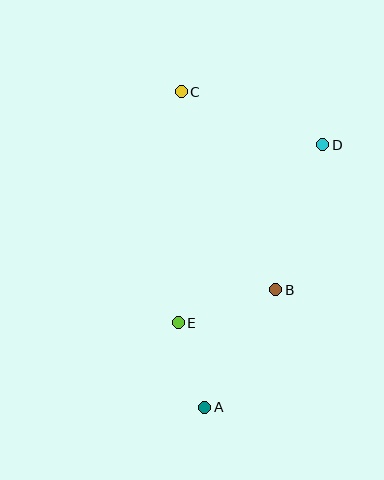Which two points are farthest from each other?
Points A and C are farthest from each other.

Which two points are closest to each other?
Points A and E are closest to each other.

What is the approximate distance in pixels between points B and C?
The distance between B and C is approximately 220 pixels.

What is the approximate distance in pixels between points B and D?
The distance between B and D is approximately 153 pixels.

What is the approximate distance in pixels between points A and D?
The distance between A and D is approximately 288 pixels.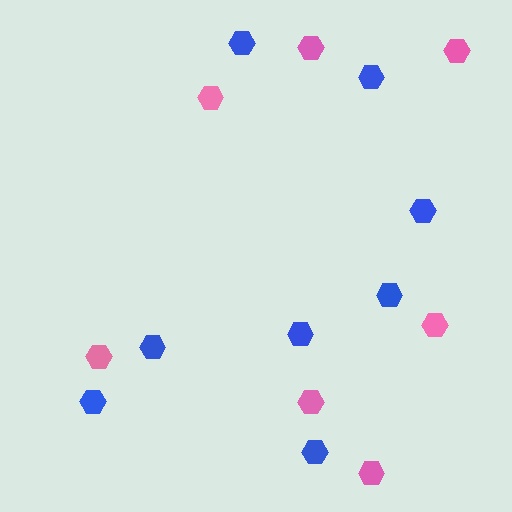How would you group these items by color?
There are 2 groups: one group of blue hexagons (8) and one group of pink hexagons (7).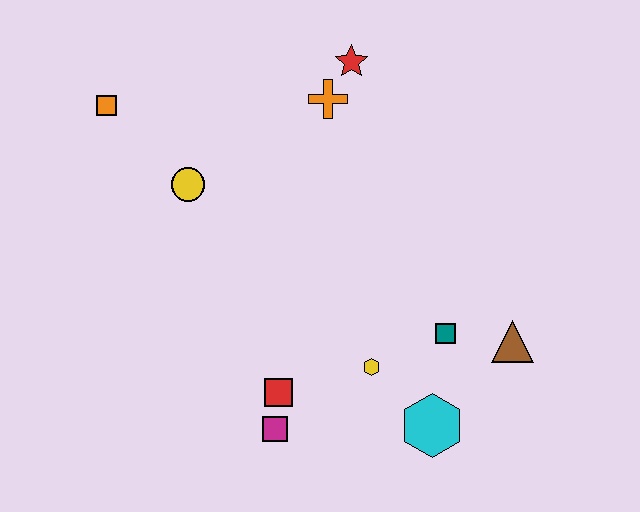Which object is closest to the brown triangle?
The teal square is closest to the brown triangle.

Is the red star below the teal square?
No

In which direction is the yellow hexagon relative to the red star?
The yellow hexagon is below the red star.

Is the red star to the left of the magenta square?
No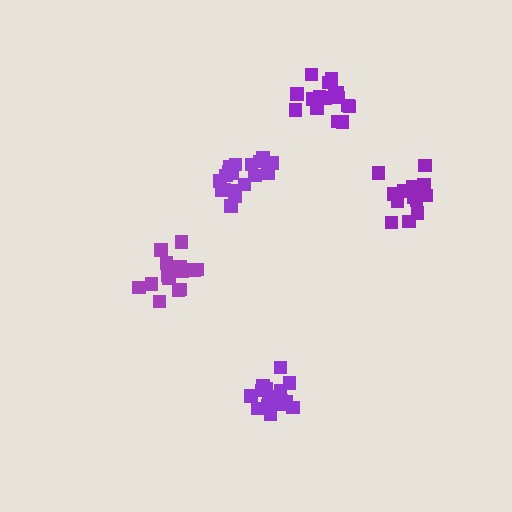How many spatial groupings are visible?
There are 5 spatial groupings.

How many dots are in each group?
Group 1: 18 dots, Group 2: 16 dots, Group 3: 15 dots, Group 4: 17 dots, Group 5: 16 dots (82 total).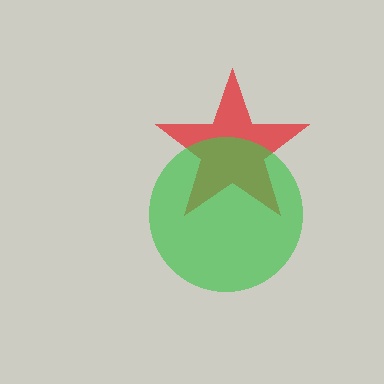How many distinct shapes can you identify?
There are 2 distinct shapes: a red star, a green circle.